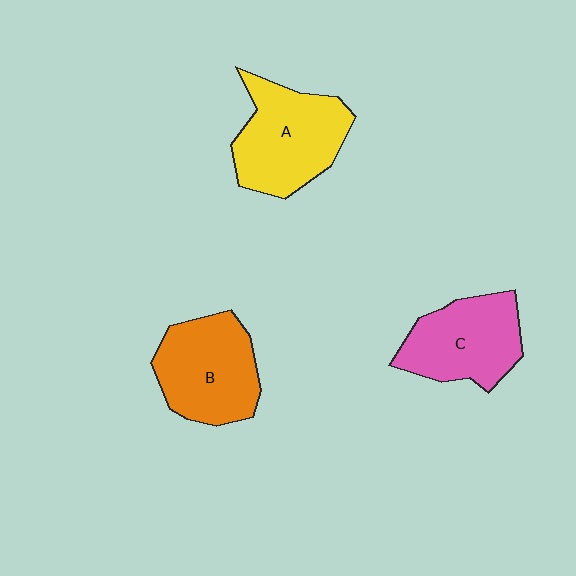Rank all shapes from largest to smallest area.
From largest to smallest: A (yellow), B (orange), C (pink).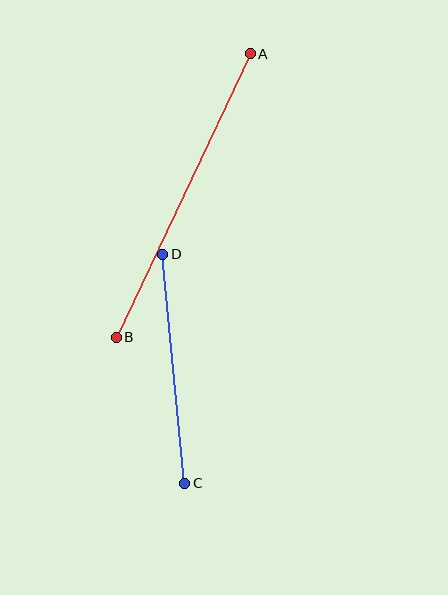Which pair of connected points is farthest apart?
Points A and B are farthest apart.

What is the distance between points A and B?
The distance is approximately 313 pixels.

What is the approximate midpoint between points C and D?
The midpoint is at approximately (174, 369) pixels.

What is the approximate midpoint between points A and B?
The midpoint is at approximately (183, 196) pixels.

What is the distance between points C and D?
The distance is approximately 230 pixels.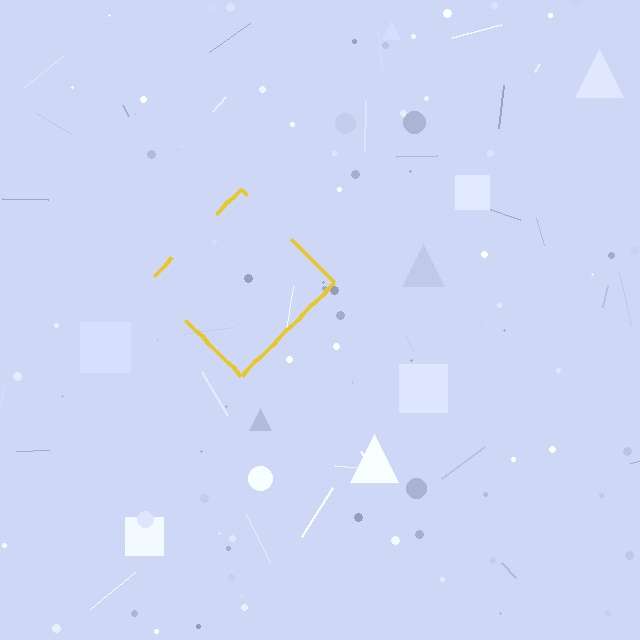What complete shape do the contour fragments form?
The contour fragments form a diamond.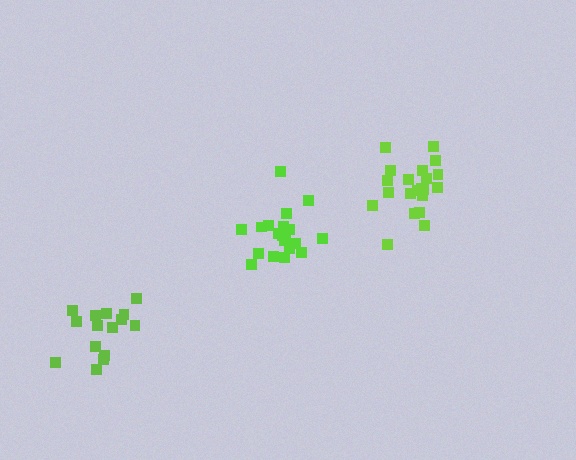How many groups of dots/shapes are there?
There are 3 groups.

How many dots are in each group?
Group 1: 15 dots, Group 2: 21 dots, Group 3: 20 dots (56 total).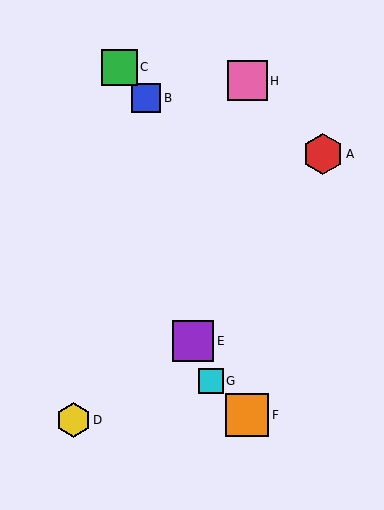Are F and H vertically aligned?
Yes, both are at x≈247.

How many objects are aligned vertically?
2 objects (F, H) are aligned vertically.